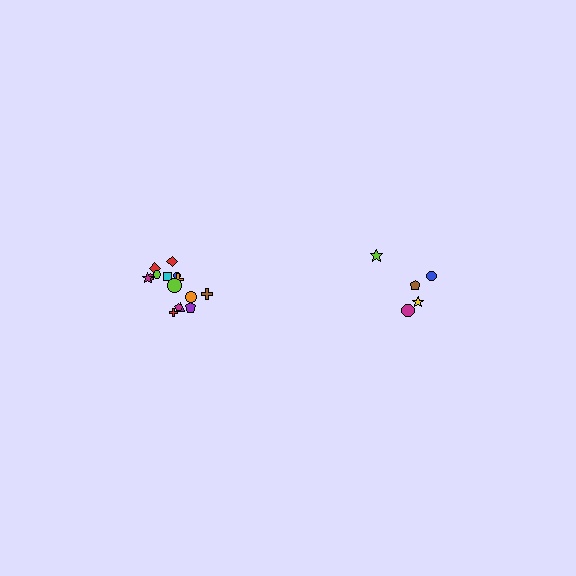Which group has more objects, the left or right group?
The left group.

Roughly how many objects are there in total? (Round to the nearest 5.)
Roughly 20 objects in total.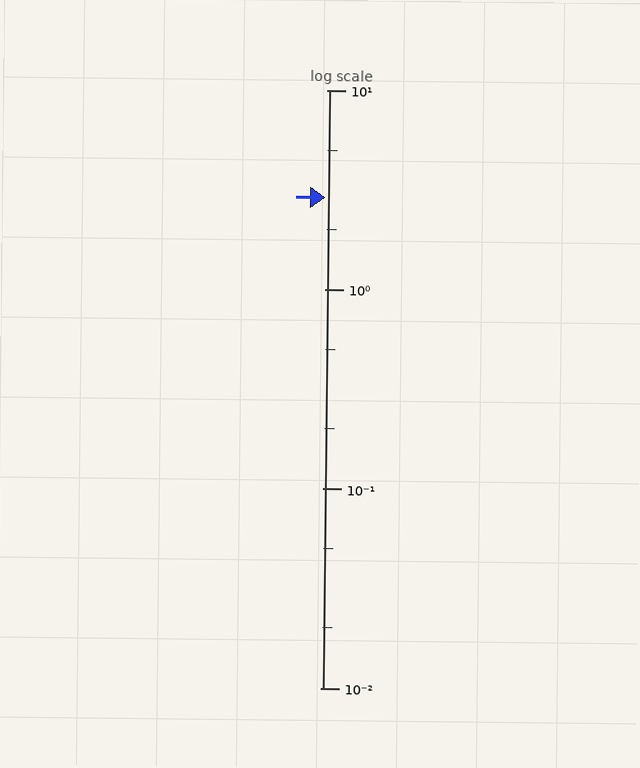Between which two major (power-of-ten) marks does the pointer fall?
The pointer is between 1 and 10.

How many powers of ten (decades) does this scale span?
The scale spans 3 decades, from 0.01 to 10.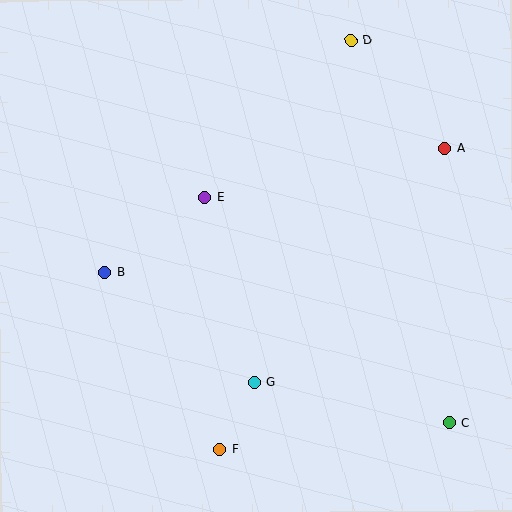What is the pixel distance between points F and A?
The distance between F and A is 376 pixels.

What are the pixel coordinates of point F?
Point F is at (220, 450).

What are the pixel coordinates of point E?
Point E is at (204, 198).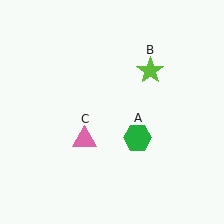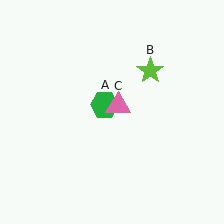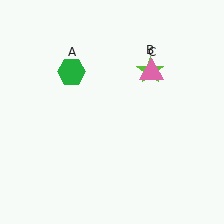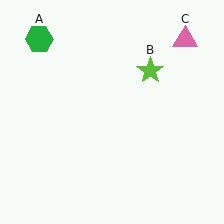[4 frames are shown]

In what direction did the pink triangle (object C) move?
The pink triangle (object C) moved up and to the right.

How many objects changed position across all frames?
2 objects changed position: green hexagon (object A), pink triangle (object C).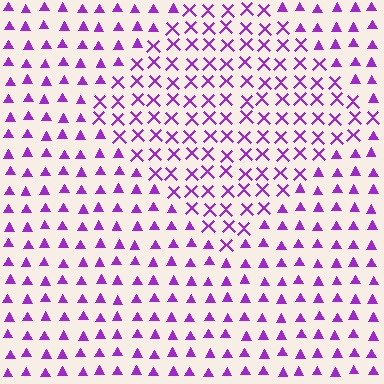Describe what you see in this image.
The image is filled with small purple elements arranged in a uniform grid. A diamond-shaped region contains X marks, while the surrounding area contains triangles. The boundary is defined purely by the change in element shape.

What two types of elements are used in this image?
The image uses X marks inside the diamond region and triangles outside it.